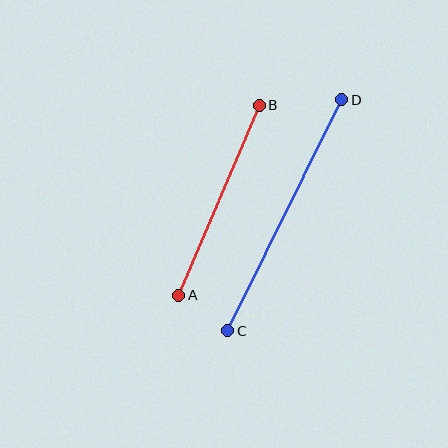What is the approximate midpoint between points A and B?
The midpoint is at approximately (219, 200) pixels.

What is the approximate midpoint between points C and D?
The midpoint is at approximately (285, 215) pixels.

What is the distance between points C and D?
The distance is approximately 258 pixels.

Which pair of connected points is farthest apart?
Points C and D are farthest apart.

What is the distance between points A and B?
The distance is approximately 206 pixels.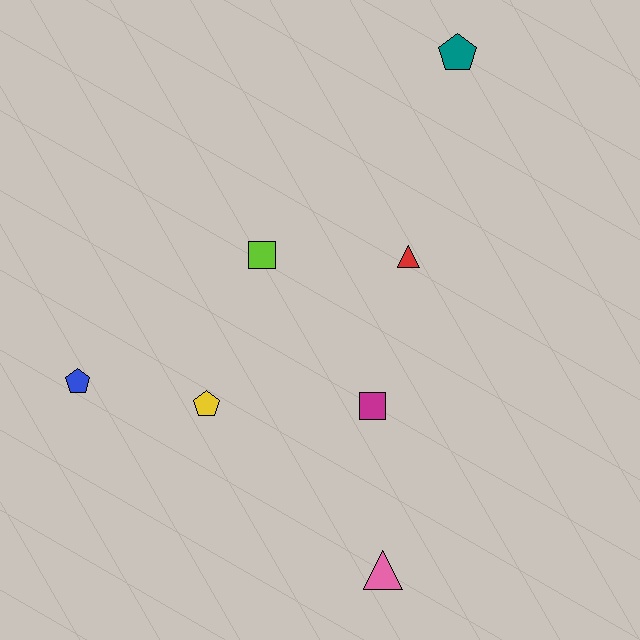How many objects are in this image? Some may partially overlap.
There are 7 objects.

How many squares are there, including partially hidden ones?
There are 2 squares.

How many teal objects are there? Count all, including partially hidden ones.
There is 1 teal object.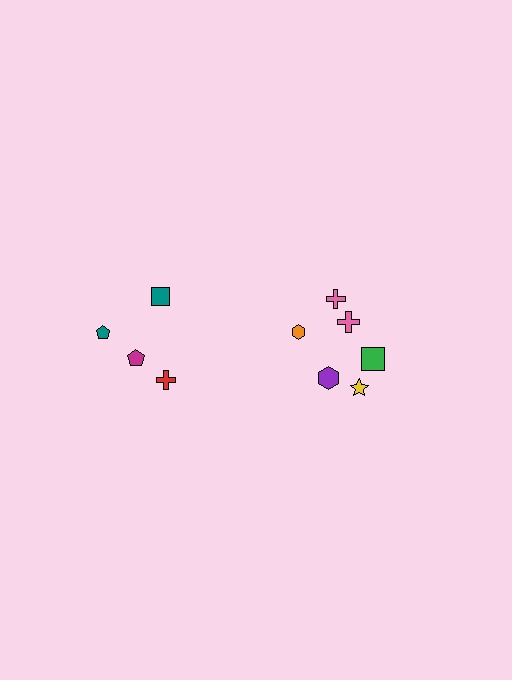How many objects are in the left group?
There are 4 objects.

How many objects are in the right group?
There are 6 objects.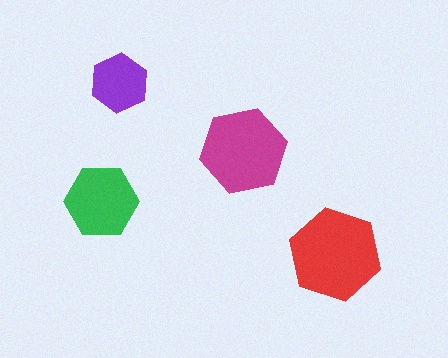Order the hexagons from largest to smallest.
the red one, the magenta one, the green one, the purple one.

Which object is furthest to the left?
The green hexagon is leftmost.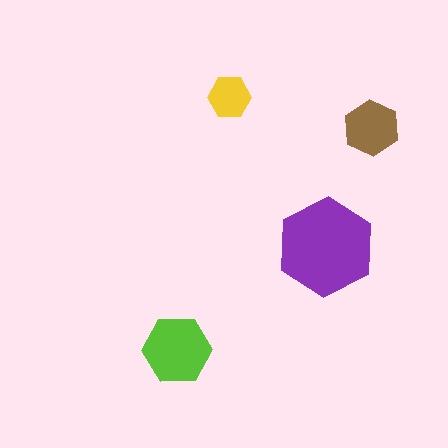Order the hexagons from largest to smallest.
the purple one, the lime one, the brown one, the yellow one.